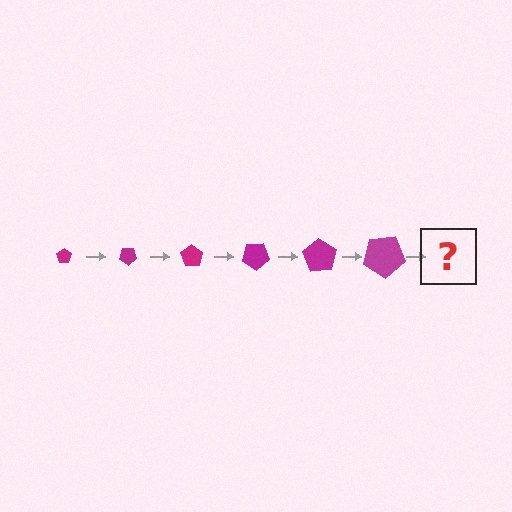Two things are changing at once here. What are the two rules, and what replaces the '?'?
The two rules are that the pentagon grows larger each step and it rotates 35 degrees each step. The '?' should be a pentagon, larger than the previous one and rotated 210 degrees from the start.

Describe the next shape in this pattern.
It should be a pentagon, larger than the previous one and rotated 210 degrees from the start.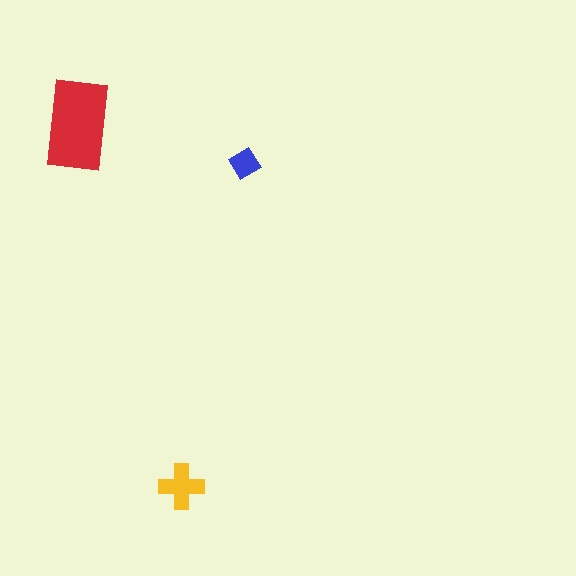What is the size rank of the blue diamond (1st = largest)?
3rd.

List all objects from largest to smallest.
The red rectangle, the yellow cross, the blue diamond.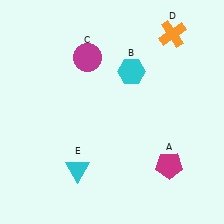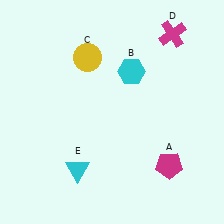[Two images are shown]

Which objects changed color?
C changed from magenta to yellow. D changed from orange to magenta.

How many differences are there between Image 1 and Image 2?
There are 2 differences between the two images.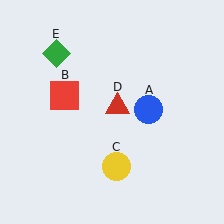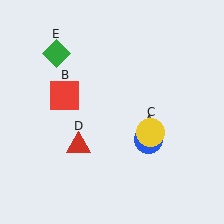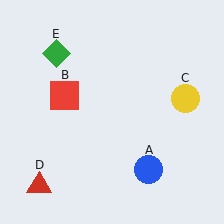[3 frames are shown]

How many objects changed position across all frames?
3 objects changed position: blue circle (object A), yellow circle (object C), red triangle (object D).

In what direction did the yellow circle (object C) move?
The yellow circle (object C) moved up and to the right.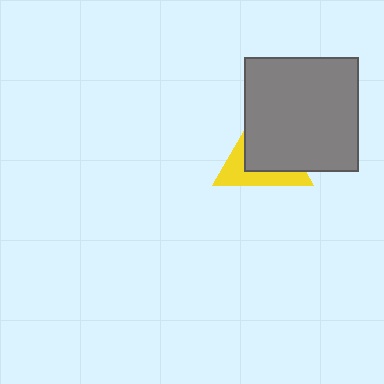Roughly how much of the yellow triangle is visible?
A small part of it is visible (roughly 39%).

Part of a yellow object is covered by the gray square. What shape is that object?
It is a triangle.